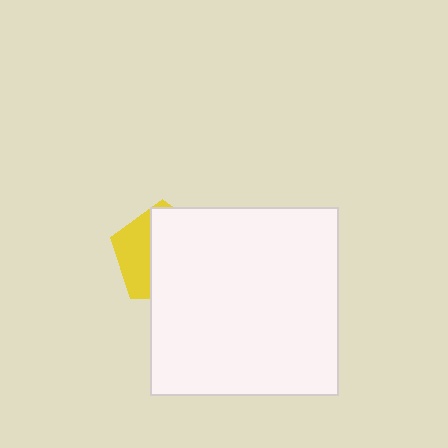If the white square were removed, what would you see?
You would see the complete yellow pentagon.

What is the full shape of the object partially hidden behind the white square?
The partially hidden object is a yellow pentagon.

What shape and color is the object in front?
The object in front is a white square.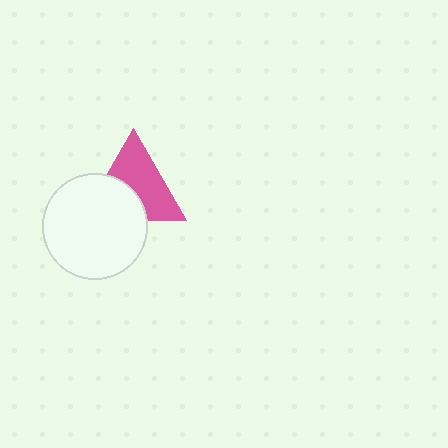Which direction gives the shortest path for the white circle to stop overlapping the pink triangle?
Moving down gives the shortest separation.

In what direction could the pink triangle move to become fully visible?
The pink triangle could move up. That would shift it out from behind the white circle entirely.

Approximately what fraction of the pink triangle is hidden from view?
Roughly 40% of the pink triangle is hidden behind the white circle.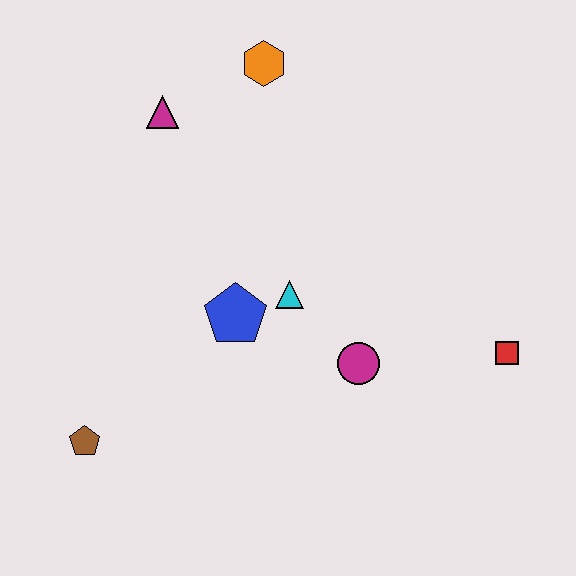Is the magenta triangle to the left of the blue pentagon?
Yes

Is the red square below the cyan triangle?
Yes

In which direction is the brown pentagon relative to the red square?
The brown pentagon is to the left of the red square.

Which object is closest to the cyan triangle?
The blue pentagon is closest to the cyan triangle.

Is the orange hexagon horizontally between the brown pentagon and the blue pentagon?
No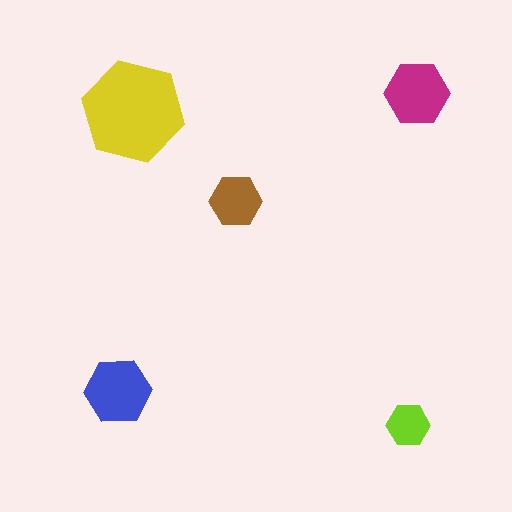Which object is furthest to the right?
The magenta hexagon is rightmost.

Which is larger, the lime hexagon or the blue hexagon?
The blue one.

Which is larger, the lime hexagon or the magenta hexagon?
The magenta one.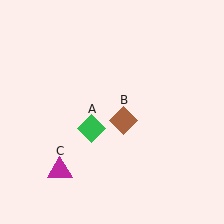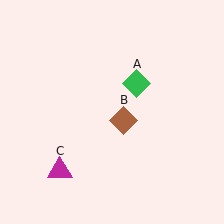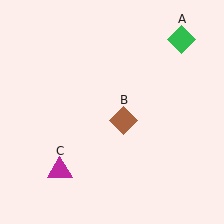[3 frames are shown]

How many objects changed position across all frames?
1 object changed position: green diamond (object A).